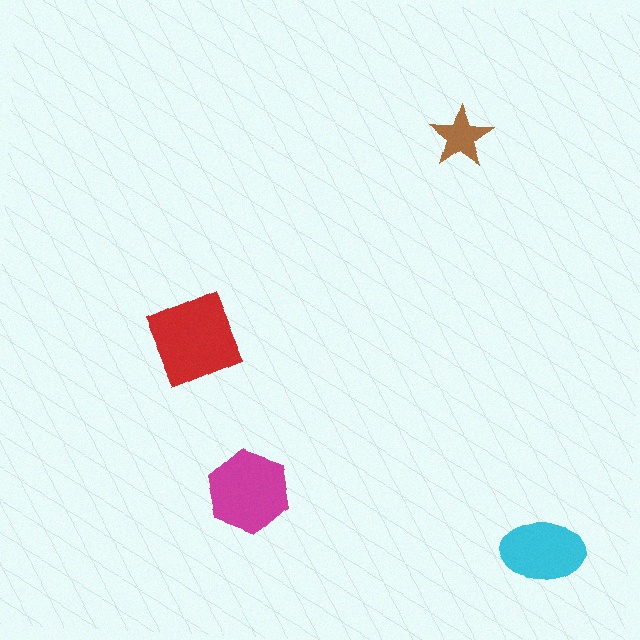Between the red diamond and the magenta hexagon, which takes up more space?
The red diamond.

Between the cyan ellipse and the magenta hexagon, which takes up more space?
The magenta hexagon.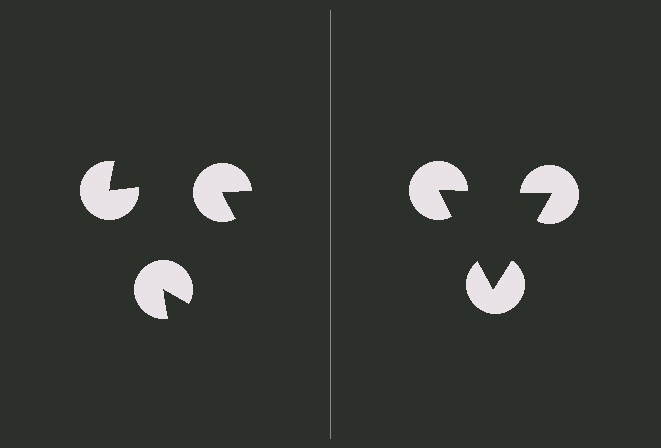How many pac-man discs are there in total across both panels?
6 — 3 on each side.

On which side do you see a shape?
An illusory triangle appears on the right side. On the left side the wedge cuts are rotated, so no coherent shape forms.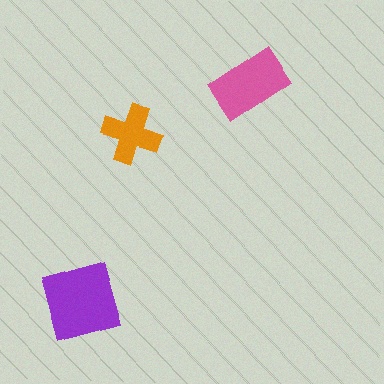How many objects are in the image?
There are 3 objects in the image.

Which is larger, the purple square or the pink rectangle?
The purple square.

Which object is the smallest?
The orange cross.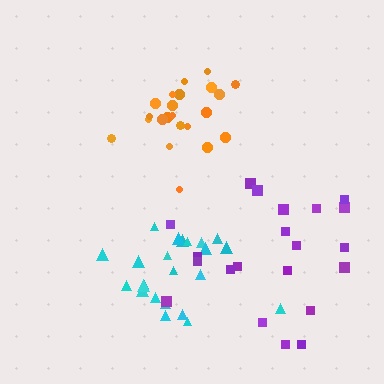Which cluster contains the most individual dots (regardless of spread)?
Cyan (24).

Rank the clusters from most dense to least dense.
orange, cyan, purple.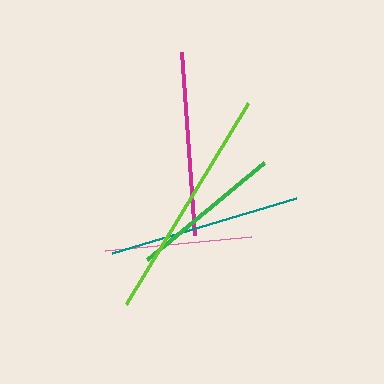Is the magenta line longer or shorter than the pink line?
The magenta line is longer than the pink line.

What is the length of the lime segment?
The lime segment is approximately 236 pixels long.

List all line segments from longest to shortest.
From longest to shortest: lime, teal, magenta, green, pink.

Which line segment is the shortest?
The pink line is the shortest at approximately 147 pixels.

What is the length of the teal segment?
The teal segment is approximately 192 pixels long.